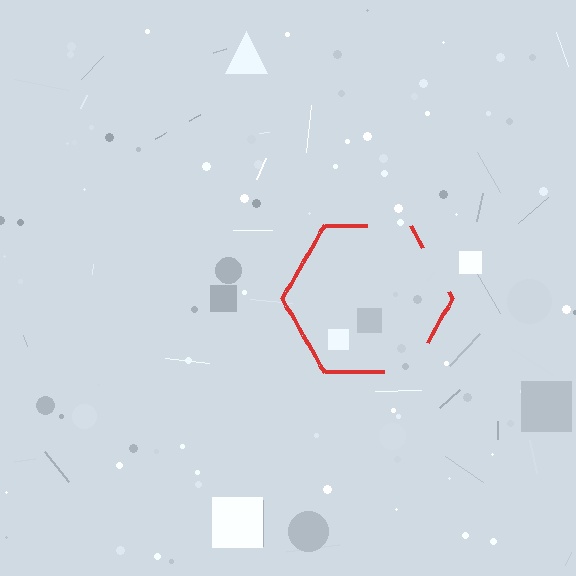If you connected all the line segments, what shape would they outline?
They would outline a hexagon.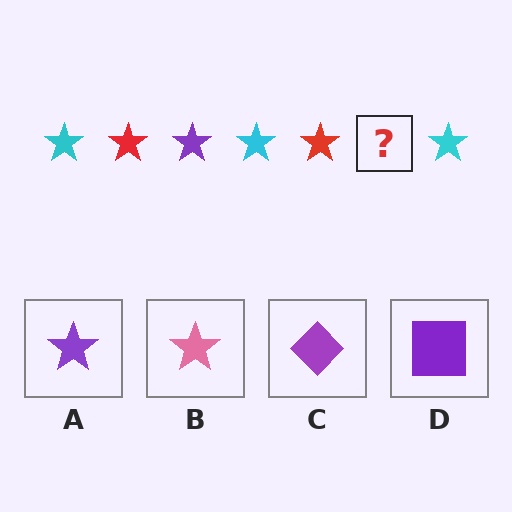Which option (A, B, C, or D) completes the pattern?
A.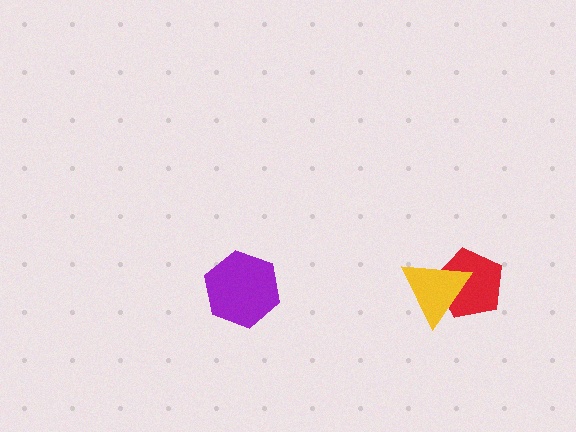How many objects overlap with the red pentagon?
1 object overlaps with the red pentagon.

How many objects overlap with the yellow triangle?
1 object overlaps with the yellow triangle.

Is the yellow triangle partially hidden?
No, no other shape covers it.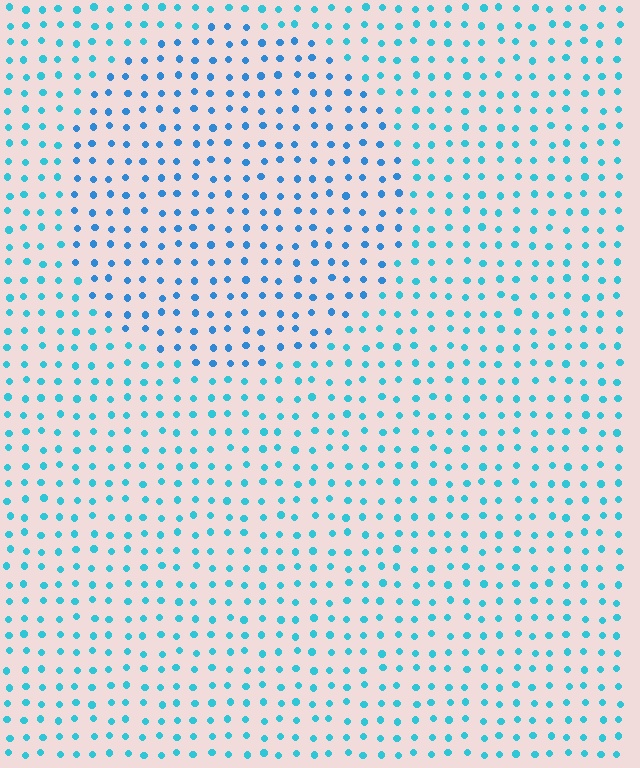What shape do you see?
I see a circle.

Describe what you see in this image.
The image is filled with small cyan elements in a uniform arrangement. A circle-shaped region is visible where the elements are tinted to a slightly different hue, forming a subtle color boundary.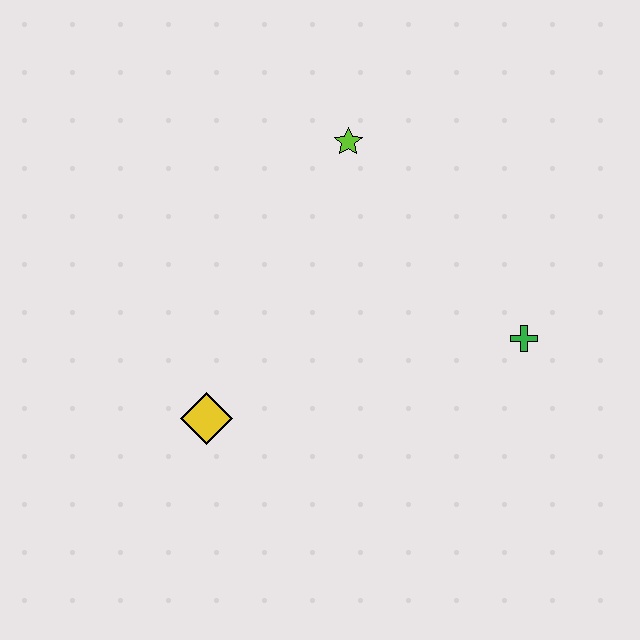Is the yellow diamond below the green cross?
Yes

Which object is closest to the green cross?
The lime star is closest to the green cross.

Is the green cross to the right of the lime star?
Yes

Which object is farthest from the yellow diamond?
The green cross is farthest from the yellow diamond.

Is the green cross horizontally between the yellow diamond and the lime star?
No